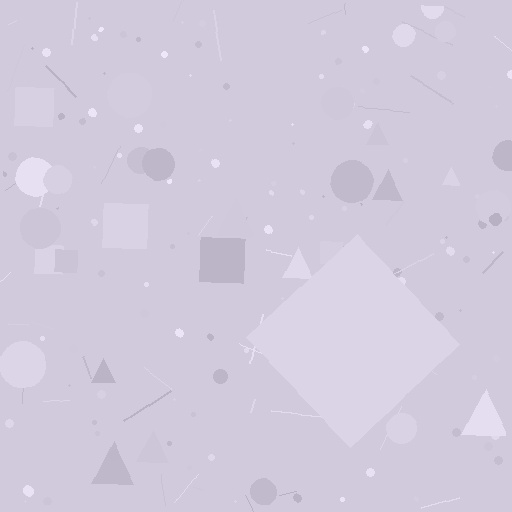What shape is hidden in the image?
A diamond is hidden in the image.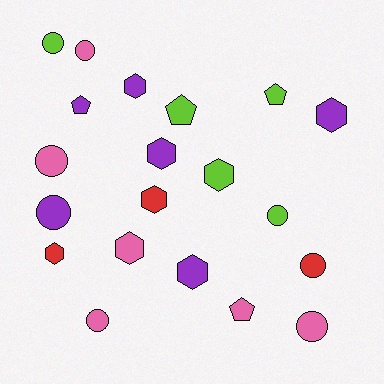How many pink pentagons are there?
There is 1 pink pentagon.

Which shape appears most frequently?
Hexagon, with 8 objects.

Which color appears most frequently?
Pink, with 6 objects.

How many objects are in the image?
There are 20 objects.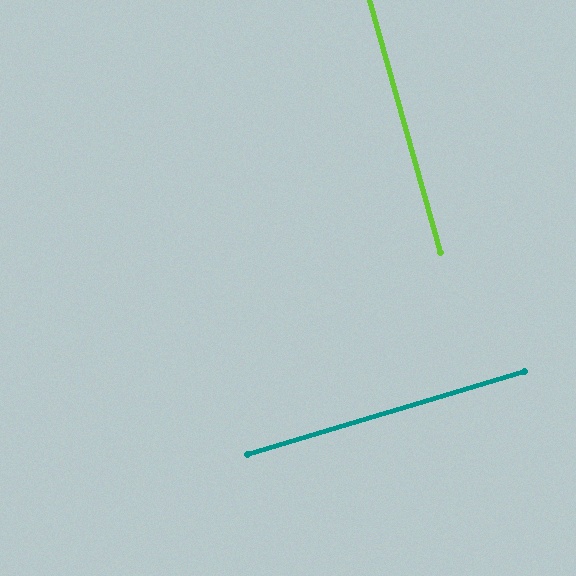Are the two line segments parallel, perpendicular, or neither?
Perpendicular — they meet at approximately 89°.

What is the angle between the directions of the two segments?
Approximately 89 degrees.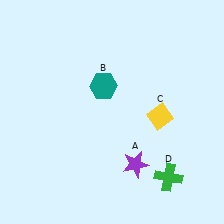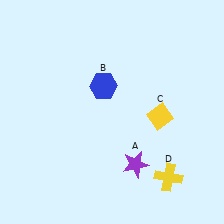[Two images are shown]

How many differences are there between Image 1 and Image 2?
There are 2 differences between the two images.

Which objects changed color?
B changed from teal to blue. D changed from green to yellow.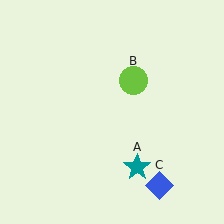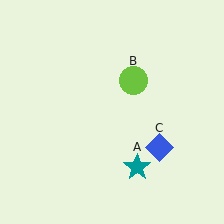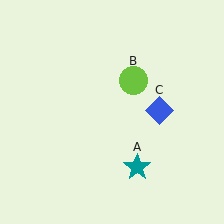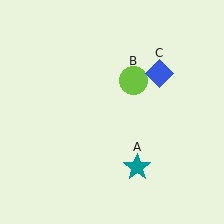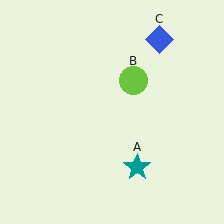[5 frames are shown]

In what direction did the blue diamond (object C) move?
The blue diamond (object C) moved up.